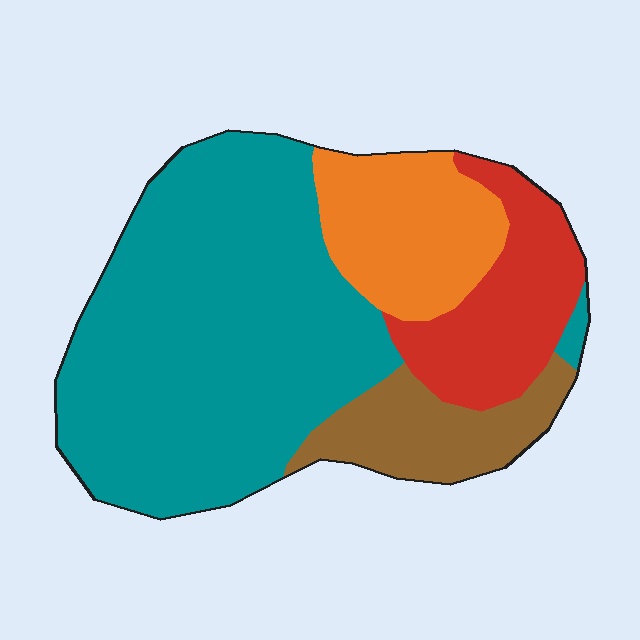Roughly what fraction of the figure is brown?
Brown covers about 10% of the figure.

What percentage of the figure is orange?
Orange covers 16% of the figure.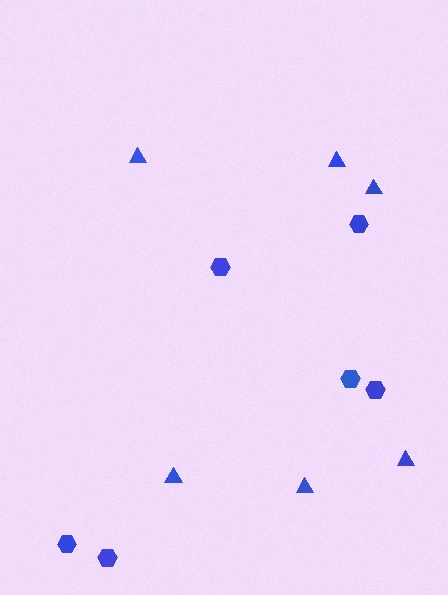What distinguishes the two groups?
There are 2 groups: one group of hexagons (6) and one group of triangles (6).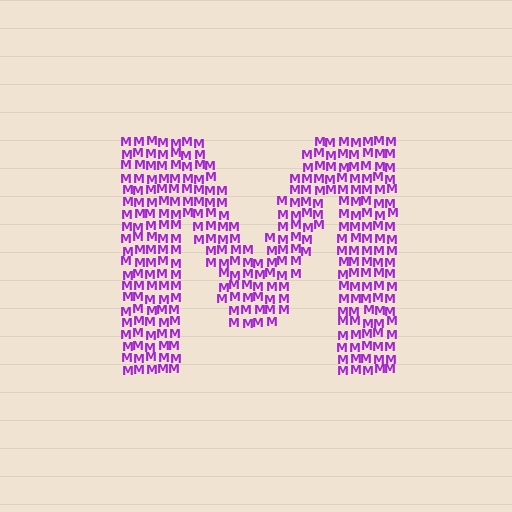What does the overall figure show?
The overall figure shows the letter M.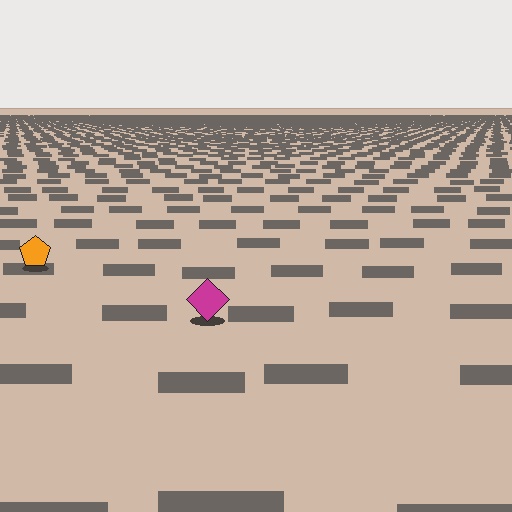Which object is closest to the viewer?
The magenta diamond is closest. The texture marks near it are larger and more spread out.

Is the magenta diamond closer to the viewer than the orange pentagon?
Yes. The magenta diamond is closer — you can tell from the texture gradient: the ground texture is coarser near it.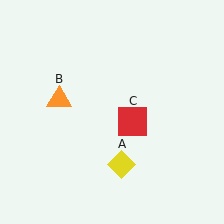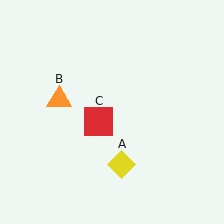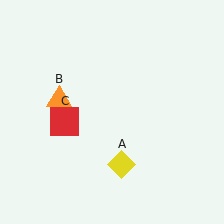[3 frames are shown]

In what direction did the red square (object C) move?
The red square (object C) moved left.